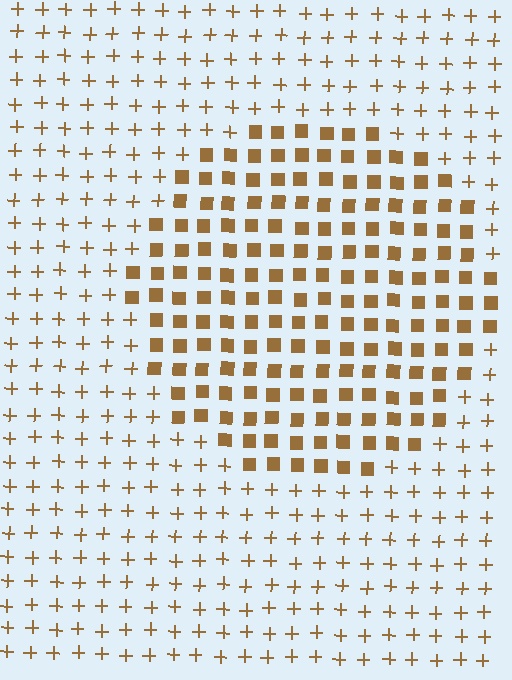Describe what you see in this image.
The image is filled with small brown elements arranged in a uniform grid. A circle-shaped region contains squares, while the surrounding area contains plus signs. The boundary is defined purely by the change in element shape.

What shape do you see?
I see a circle.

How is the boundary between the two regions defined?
The boundary is defined by a change in element shape: squares inside vs. plus signs outside. All elements share the same color and spacing.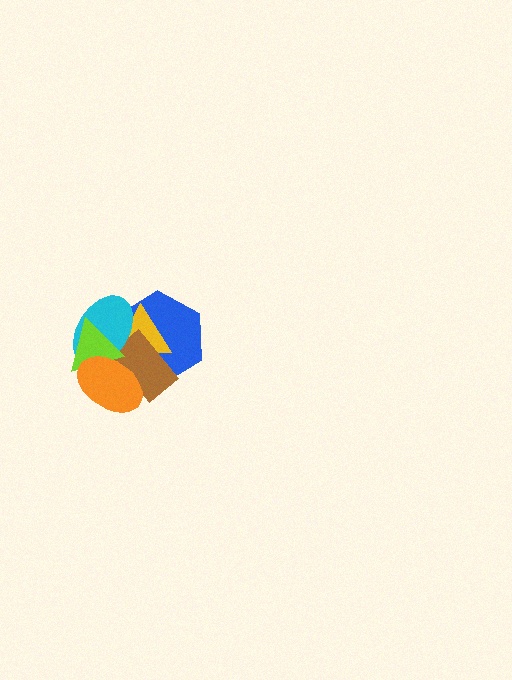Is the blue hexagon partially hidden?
Yes, it is partially covered by another shape.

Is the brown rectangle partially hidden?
Yes, it is partially covered by another shape.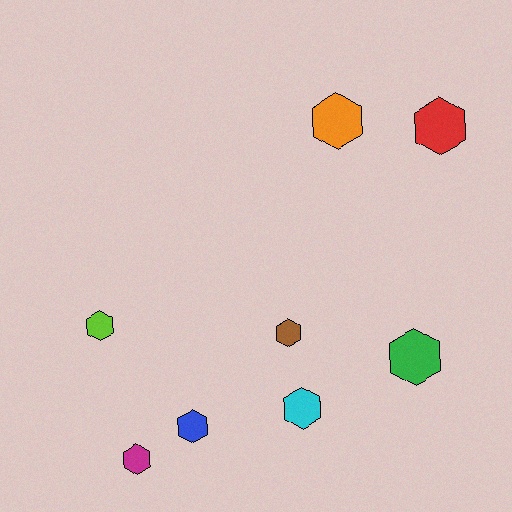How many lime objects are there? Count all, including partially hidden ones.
There is 1 lime object.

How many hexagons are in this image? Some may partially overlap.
There are 8 hexagons.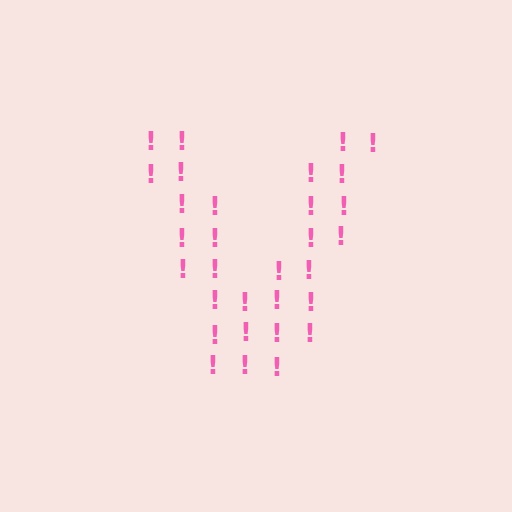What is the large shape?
The large shape is the letter V.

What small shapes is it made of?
It is made of small exclamation marks.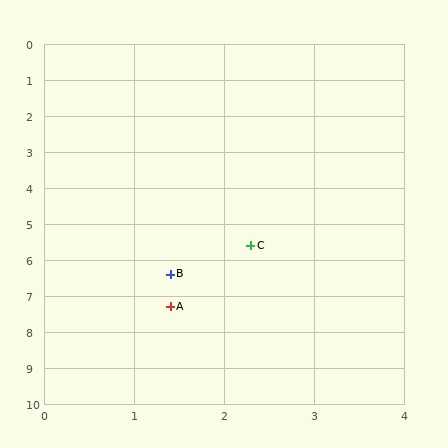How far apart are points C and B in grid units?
Points C and B are about 1.2 grid units apart.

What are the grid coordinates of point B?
Point B is at approximately (1.4, 6.4).